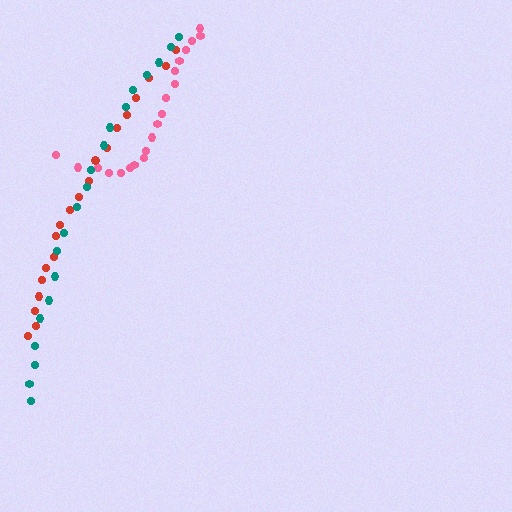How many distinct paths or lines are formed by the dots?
There are 3 distinct paths.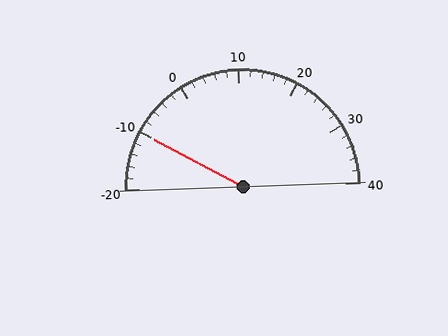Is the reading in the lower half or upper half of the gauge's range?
The reading is in the lower half of the range (-20 to 40).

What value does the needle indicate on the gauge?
The needle indicates approximately -10.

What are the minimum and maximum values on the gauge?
The gauge ranges from -20 to 40.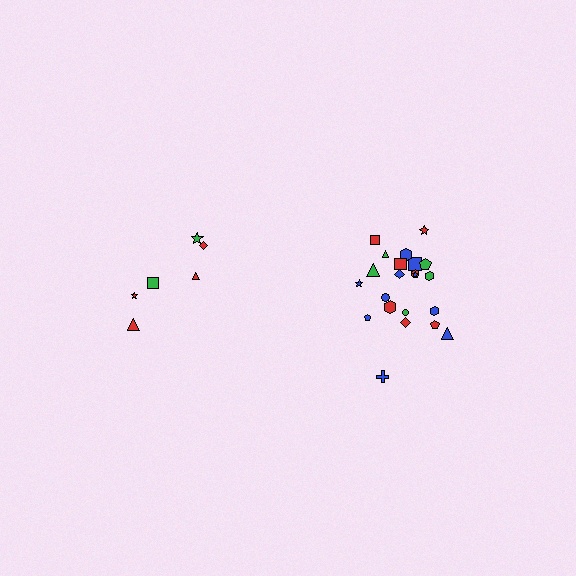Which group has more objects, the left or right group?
The right group.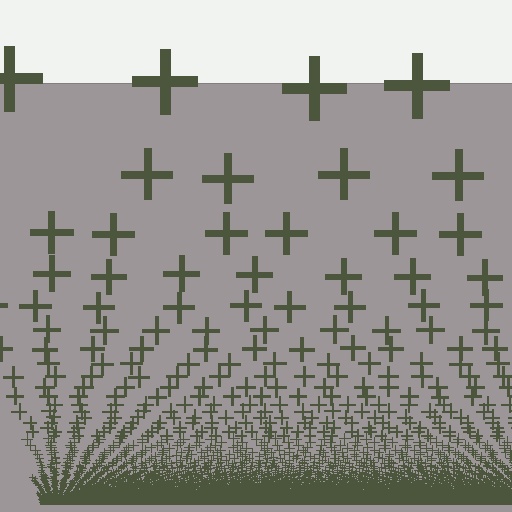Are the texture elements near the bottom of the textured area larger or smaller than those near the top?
Smaller. The gradient is inverted — elements near the bottom are smaller and denser.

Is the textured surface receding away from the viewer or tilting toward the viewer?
The surface appears to tilt toward the viewer. Texture elements get larger and sparser toward the top.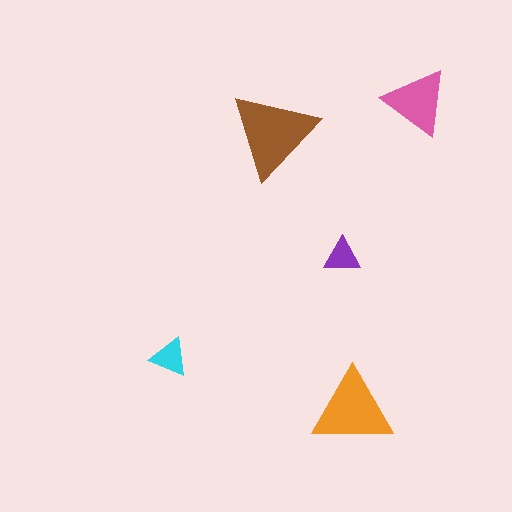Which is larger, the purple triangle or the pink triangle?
The pink one.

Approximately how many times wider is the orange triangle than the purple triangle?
About 2 times wider.